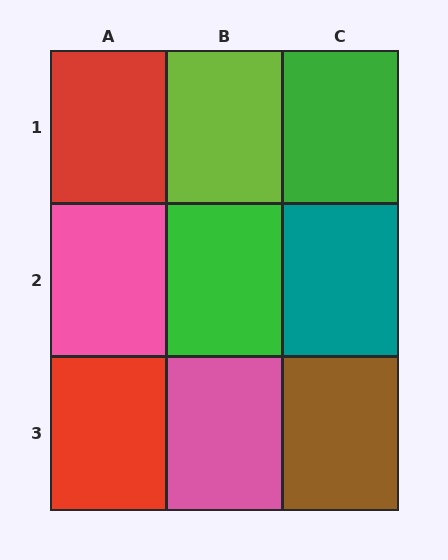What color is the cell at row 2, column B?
Green.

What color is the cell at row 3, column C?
Brown.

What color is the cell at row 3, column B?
Pink.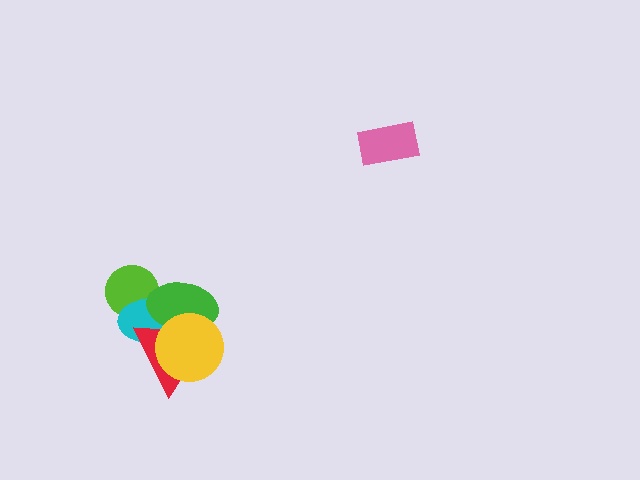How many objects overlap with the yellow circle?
3 objects overlap with the yellow circle.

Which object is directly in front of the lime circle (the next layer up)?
The cyan ellipse is directly in front of the lime circle.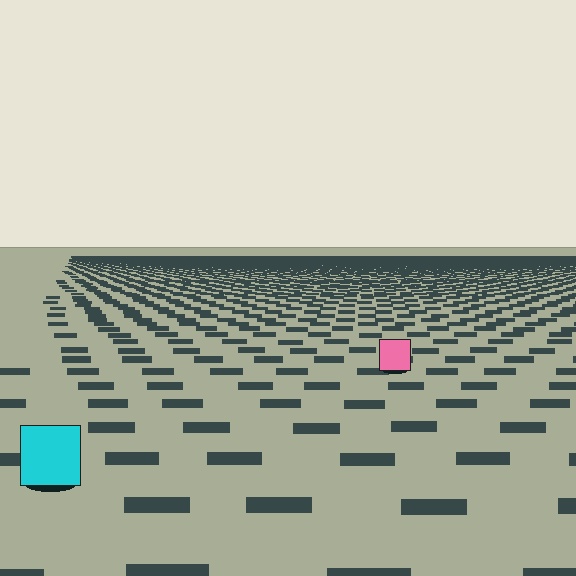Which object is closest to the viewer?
The cyan square is closest. The texture marks near it are larger and more spread out.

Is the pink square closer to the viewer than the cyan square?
No. The cyan square is closer — you can tell from the texture gradient: the ground texture is coarser near it.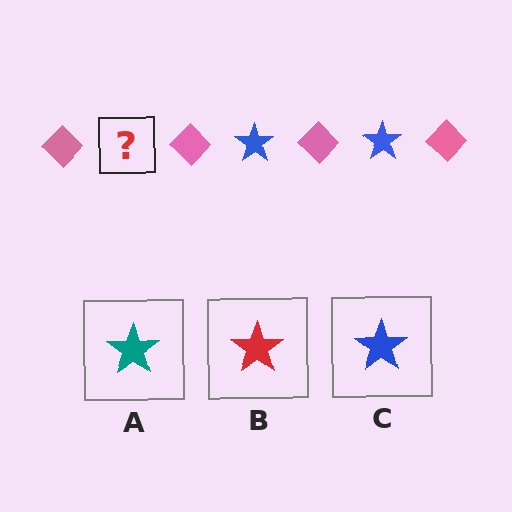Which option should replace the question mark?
Option C.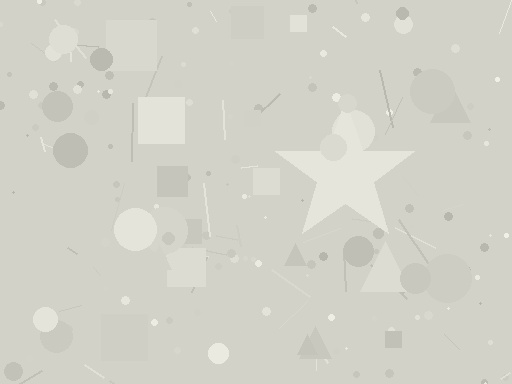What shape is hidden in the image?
A star is hidden in the image.